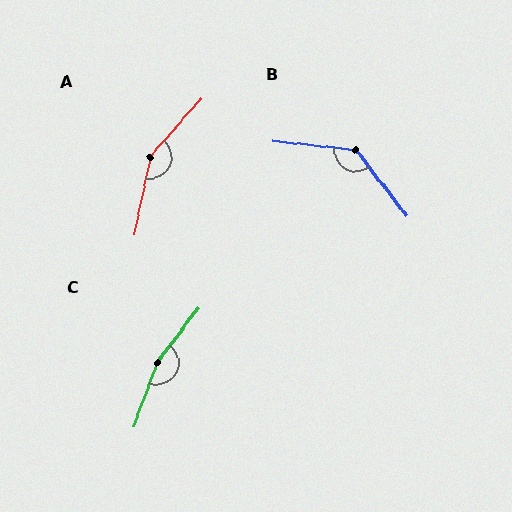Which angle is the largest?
C, at approximately 163 degrees.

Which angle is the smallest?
B, at approximately 133 degrees.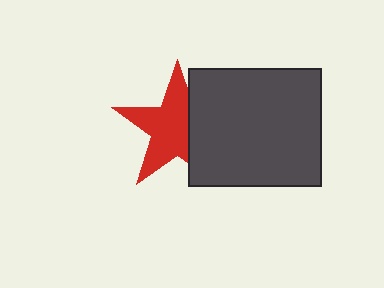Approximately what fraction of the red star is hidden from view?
Roughly 34% of the red star is hidden behind the dark gray rectangle.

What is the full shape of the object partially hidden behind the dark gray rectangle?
The partially hidden object is a red star.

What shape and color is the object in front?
The object in front is a dark gray rectangle.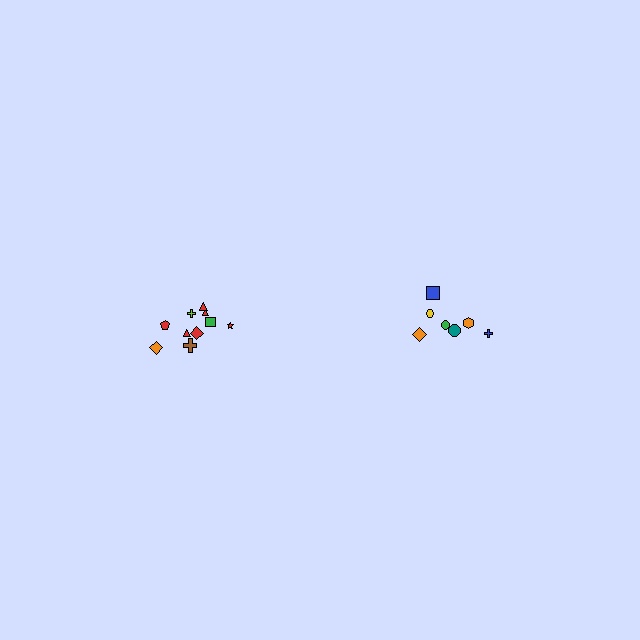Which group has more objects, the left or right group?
The left group.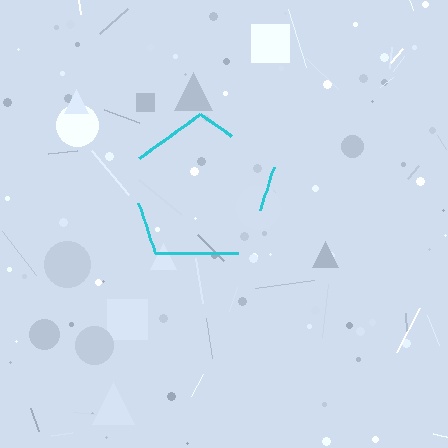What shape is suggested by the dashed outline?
The dashed outline suggests a pentagon.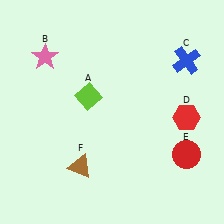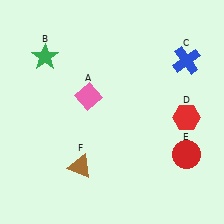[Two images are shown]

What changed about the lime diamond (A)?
In Image 1, A is lime. In Image 2, it changed to pink.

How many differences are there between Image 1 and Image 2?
There are 2 differences between the two images.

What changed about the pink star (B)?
In Image 1, B is pink. In Image 2, it changed to green.